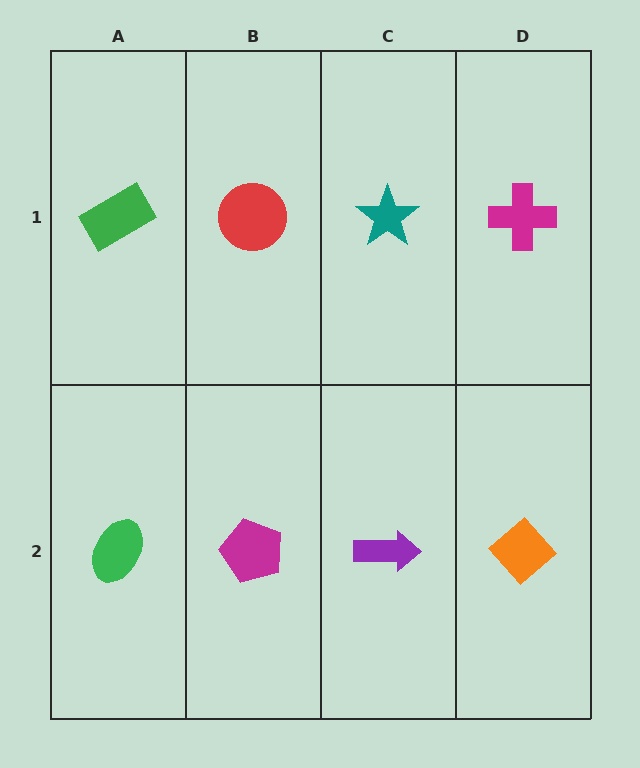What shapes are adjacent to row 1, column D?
An orange diamond (row 2, column D), a teal star (row 1, column C).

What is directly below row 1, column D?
An orange diamond.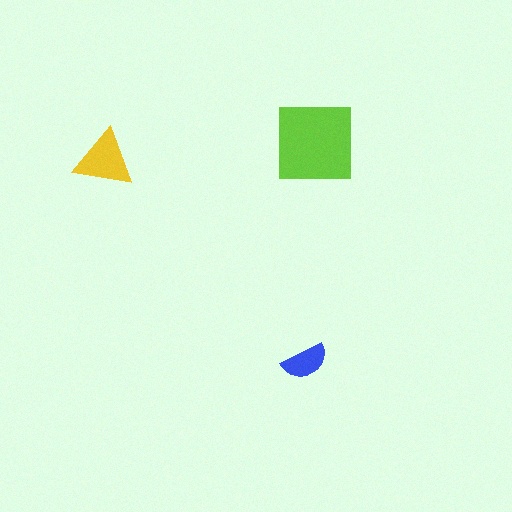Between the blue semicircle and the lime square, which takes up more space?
The lime square.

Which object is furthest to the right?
The lime square is rightmost.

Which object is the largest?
The lime square.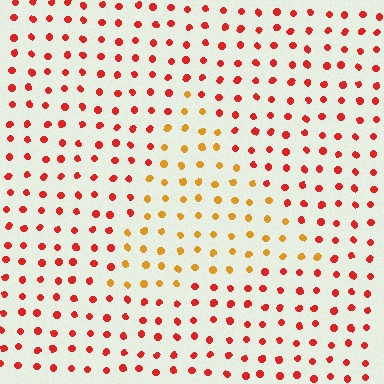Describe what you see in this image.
The image is filled with small red elements in a uniform arrangement. A triangle-shaped region is visible where the elements are tinted to a slightly different hue, forming a subtle color boundary.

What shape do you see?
I see a triangle.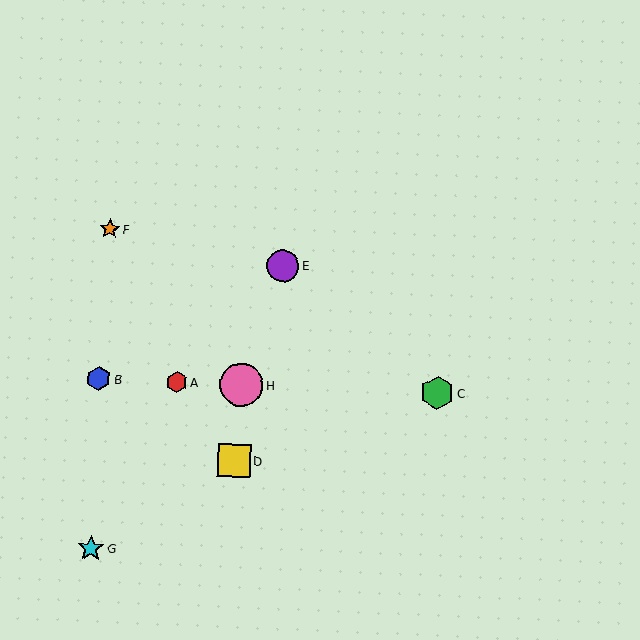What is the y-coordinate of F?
Object F is at y≈229.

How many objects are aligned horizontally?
4 objects (A, B, C, H) are aligned horizontally.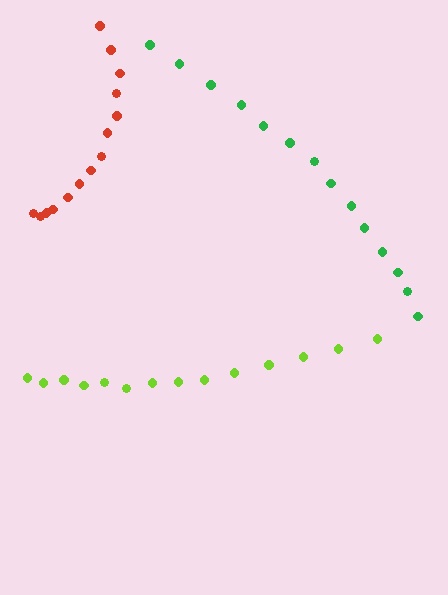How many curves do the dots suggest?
There are 3 distinct paths.